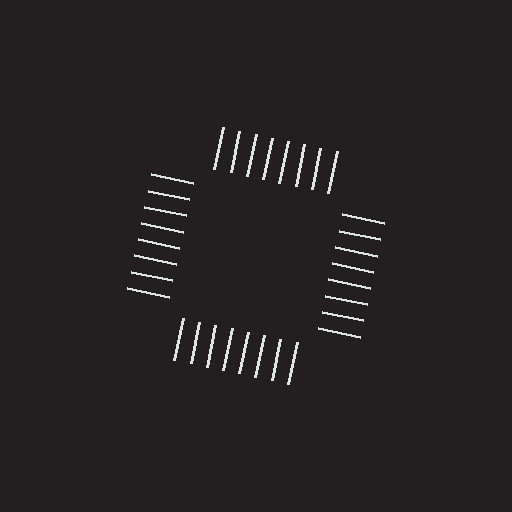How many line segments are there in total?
32 — 8 along each of the 4 edges.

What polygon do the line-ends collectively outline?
An illusory square — the line segments terminate on its edges but no continuous stroke is drawn.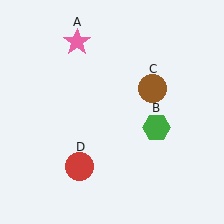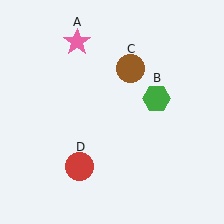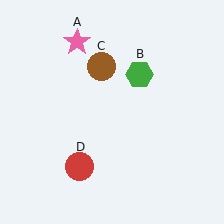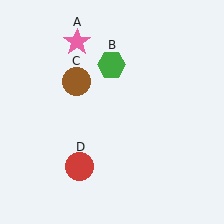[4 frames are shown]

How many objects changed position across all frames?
2 objects changed position: green hexagon (object B), brown circle (object C).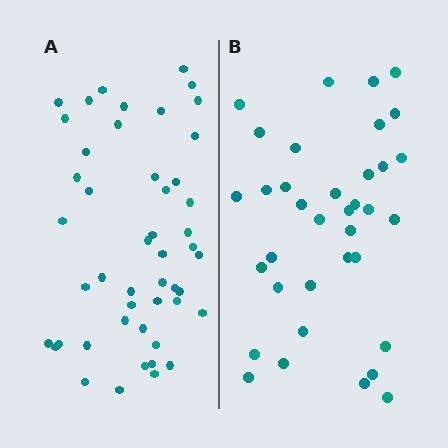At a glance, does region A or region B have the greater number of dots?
Region A (the left region) has more dots.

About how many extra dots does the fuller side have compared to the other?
Region A has roughly 12 or so more dots than region B.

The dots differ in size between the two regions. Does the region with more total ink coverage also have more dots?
No. Region B has more total ink coverage because its dots are larger, but region A actually contains more individual dots. Total area can be misleading — the number of items is what matters here.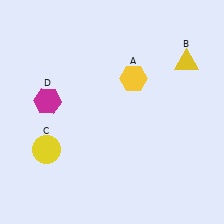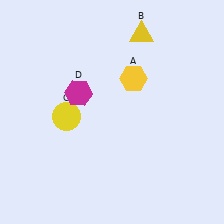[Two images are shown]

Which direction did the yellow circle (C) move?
The yellow circle (C) moved up.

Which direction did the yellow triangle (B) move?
The yellow triangle (B) moved left.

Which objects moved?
The objects that moved are: the yellow triangle (B), the yellow circle (C), the magenta hexagon (D).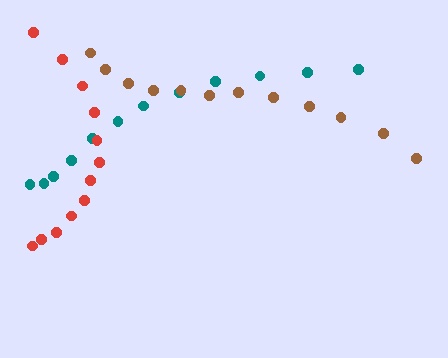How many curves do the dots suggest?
There are 3 distinct paths.